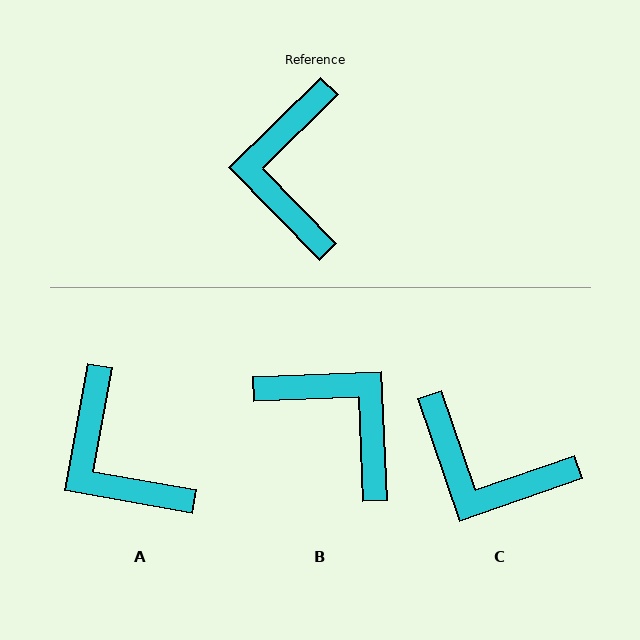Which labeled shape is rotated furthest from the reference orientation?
B, about 132 degrees away.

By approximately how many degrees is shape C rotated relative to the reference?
Approximately 65 degrees counter-clockwise.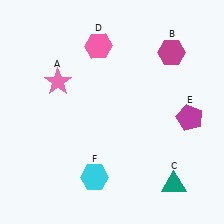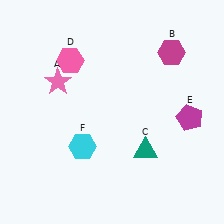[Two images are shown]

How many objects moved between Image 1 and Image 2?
3 objects moved between the two images.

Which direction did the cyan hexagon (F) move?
The cyan hexagon (F) moved up.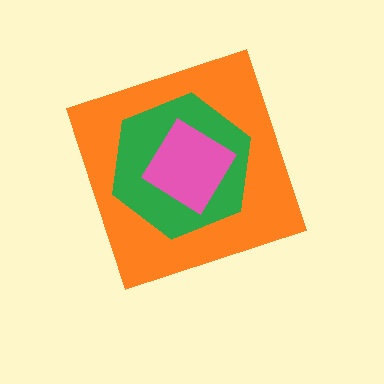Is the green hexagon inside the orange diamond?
Yes.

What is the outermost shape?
The orange diamond.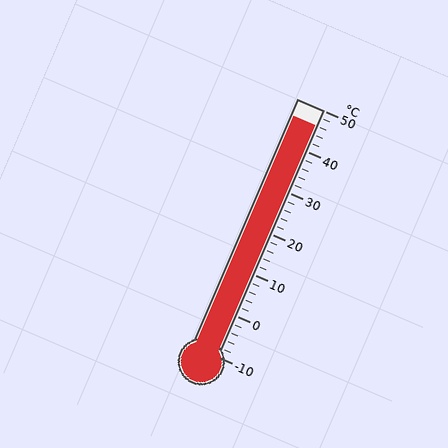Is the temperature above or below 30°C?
The temperature is above 30°C.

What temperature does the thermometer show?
The thermometer shows approximately 46°C.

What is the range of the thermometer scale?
The thermometer scale ranges from -10°C to 50°C.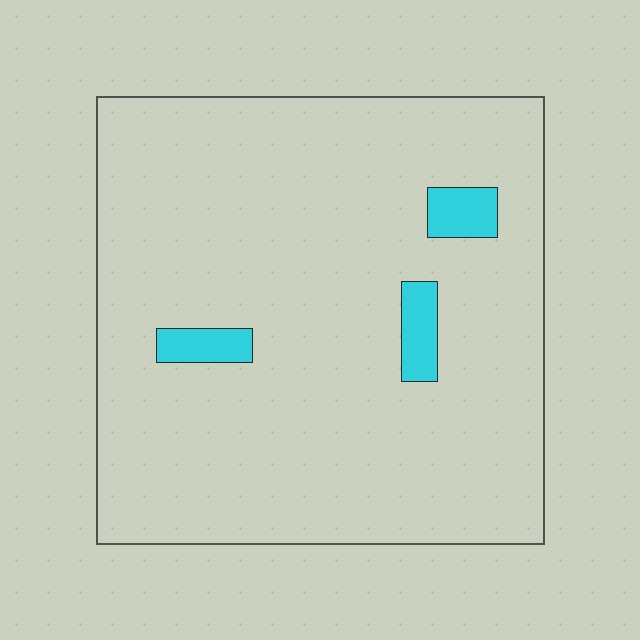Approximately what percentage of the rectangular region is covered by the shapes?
Approximately 5%.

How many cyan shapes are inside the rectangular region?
3.